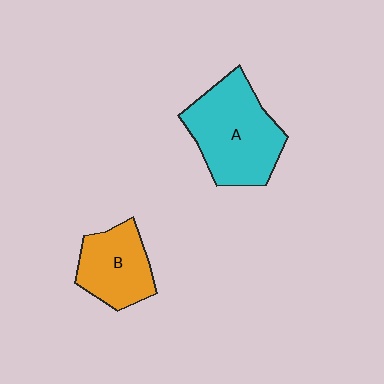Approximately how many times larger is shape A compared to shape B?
Approximately 1.5 times.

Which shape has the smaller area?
Shape B (orange).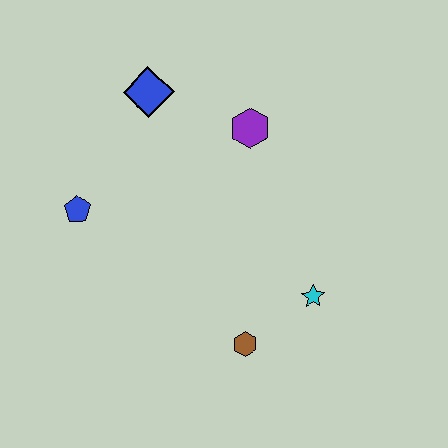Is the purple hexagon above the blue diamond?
No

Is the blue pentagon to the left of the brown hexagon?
Yes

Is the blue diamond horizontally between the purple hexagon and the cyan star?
No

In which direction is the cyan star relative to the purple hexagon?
The cyan star is below the purple hexagon.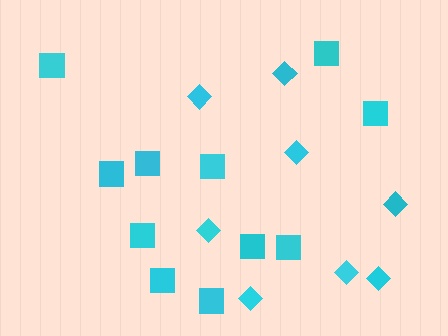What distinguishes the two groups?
There are 2 groups: one group of squares (11) and one group of diamonds (8).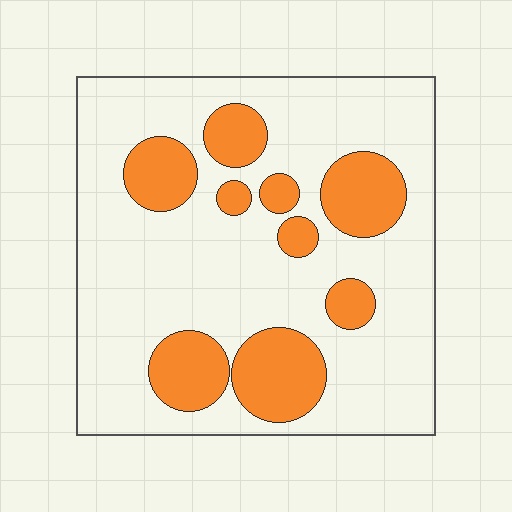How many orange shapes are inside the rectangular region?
9.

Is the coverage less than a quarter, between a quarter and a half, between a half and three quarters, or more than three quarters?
Less than a quarter.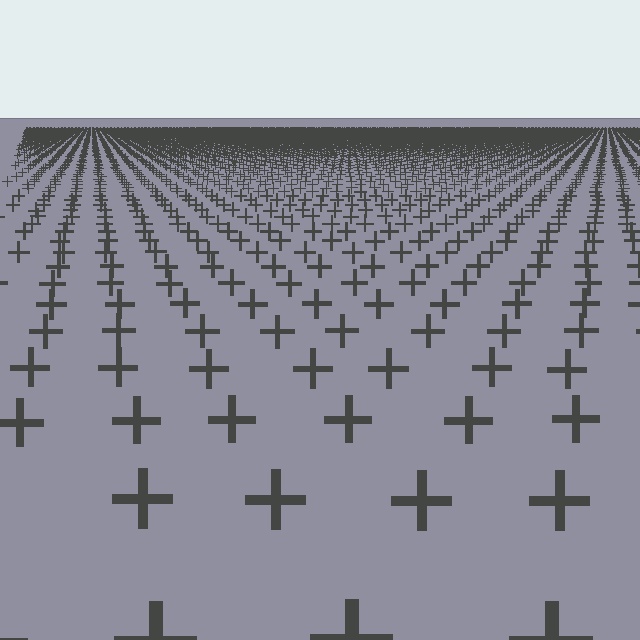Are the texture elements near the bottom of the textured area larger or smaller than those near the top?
Larger. Near the bottom, elements are closer to the viewer and appear at a bigger on-screen size.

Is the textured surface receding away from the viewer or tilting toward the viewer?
The surface is receding away from the viewer. Texture elements get smaller and denser toward the top.